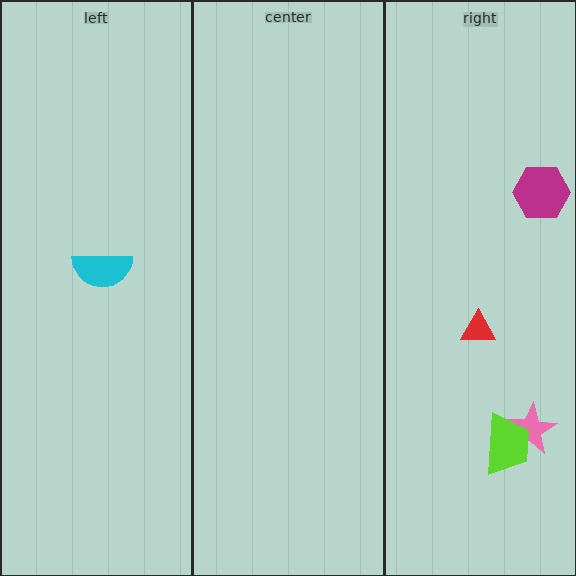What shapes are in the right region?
The red triangle, the pink star, the magenta hexagon, the lime trapezoid.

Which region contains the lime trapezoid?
The right region.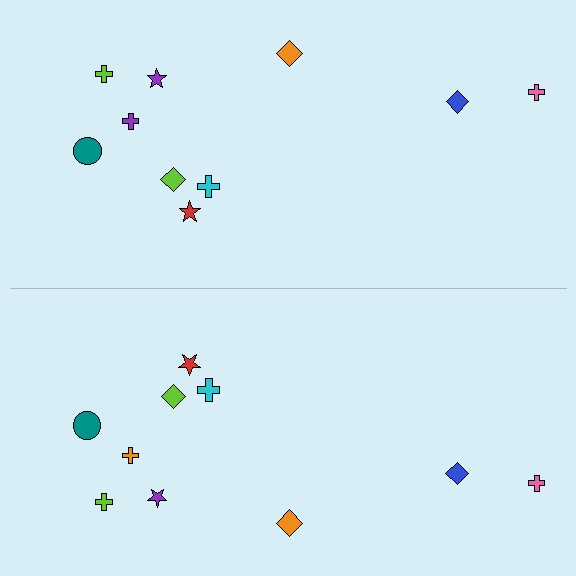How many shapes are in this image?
There are 20 shapes in this image.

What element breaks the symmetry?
The orange cross on the bottom side breaks the symmetry — its mirror counterpart is purple.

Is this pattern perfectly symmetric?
No, the pattern is not perfectly symmetric. The orange cross on the bottom side breaks the symmetry — its mirror counterpart is purple.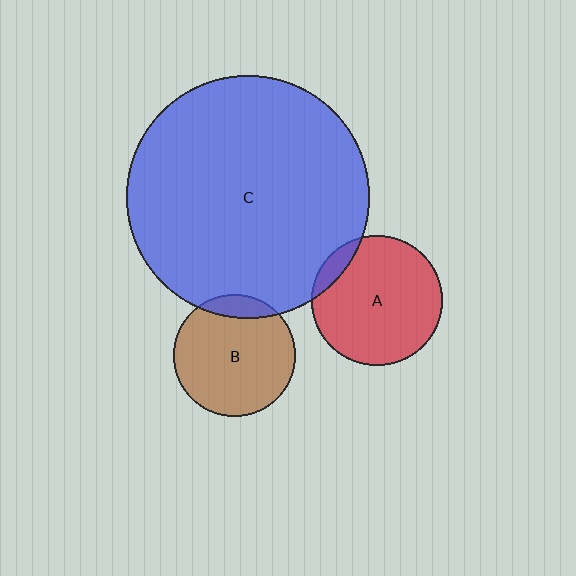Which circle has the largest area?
Circle C (blue).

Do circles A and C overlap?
Yes.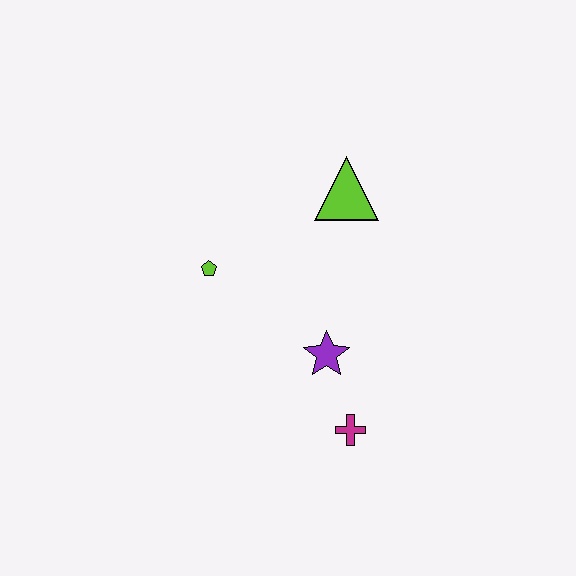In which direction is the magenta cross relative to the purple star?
The magenta cross is below the purple star.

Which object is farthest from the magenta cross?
The lime triangle is farthest from the magenta cross.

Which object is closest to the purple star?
The magenta cross is closest to the purple star.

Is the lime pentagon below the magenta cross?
No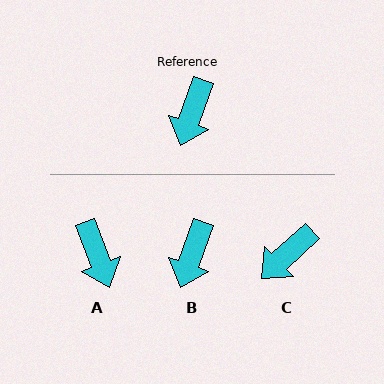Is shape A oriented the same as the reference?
No, it is off by about 40 degrees.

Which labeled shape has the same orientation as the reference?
B.